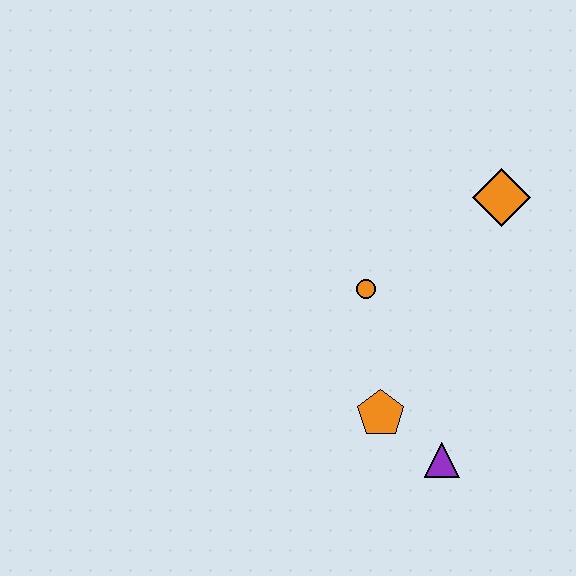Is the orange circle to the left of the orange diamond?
Yes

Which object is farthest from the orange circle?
The purple triangle is farthest from the orange circle.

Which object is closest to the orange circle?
The orange pentagon is closest to the orange circle.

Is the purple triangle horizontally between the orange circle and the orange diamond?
Yes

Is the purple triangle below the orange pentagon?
Yes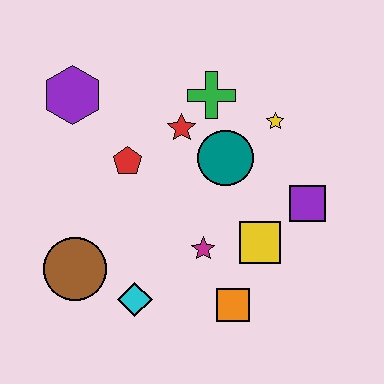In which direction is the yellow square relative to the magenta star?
The yellow square is to the right of the magenta star.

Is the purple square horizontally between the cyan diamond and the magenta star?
No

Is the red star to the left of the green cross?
Yes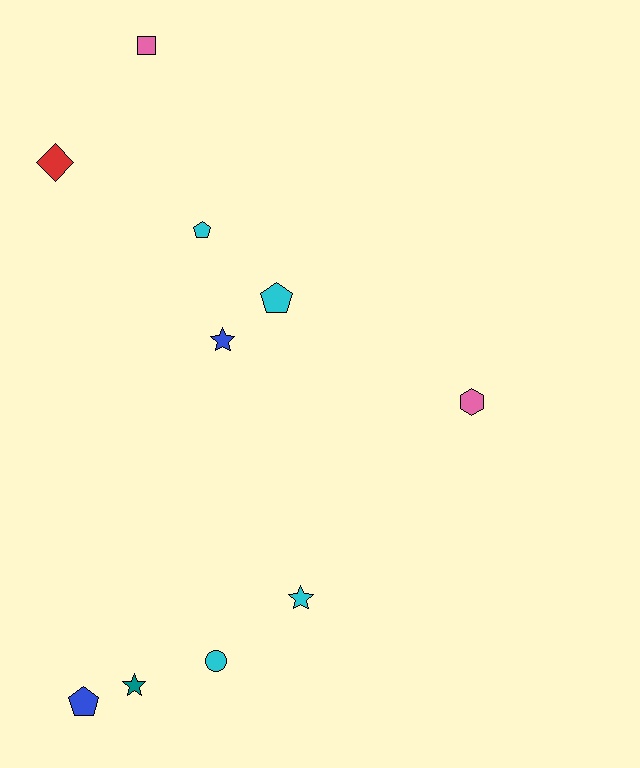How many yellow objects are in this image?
There are no yellow objects.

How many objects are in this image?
There are 10 objects.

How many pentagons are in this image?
There are 3 pentagons.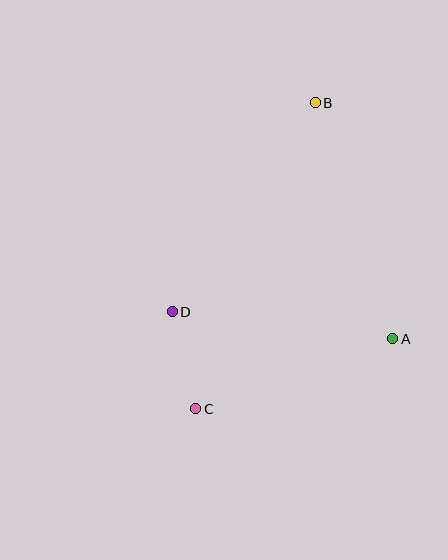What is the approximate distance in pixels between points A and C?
The distance between A and C is approximately 209 pixels.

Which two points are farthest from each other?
Points B and C are farthest from each other.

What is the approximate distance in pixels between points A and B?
The distance between A and B is approximately 249 pixels.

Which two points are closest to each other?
Points C and D are closest to each other.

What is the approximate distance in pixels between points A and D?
The distance between A and D is approximately 222 pixels.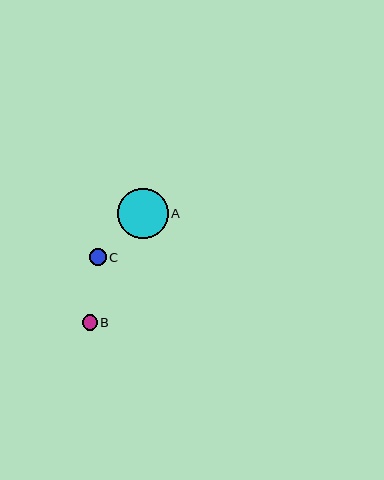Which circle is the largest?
Circle A is the largest with a size of approximately 50 pixels.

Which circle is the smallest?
Circle B is the smallest with a size of approximately 15 pixels.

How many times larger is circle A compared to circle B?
Circle A is approximately 3.3 times the size of circle B.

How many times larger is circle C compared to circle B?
Circle C is approximately 1.1 times the size of circle B.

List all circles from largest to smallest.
From largest to smallest: A, C, B.